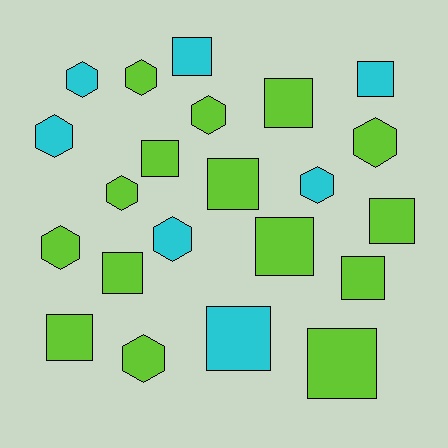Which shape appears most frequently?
Square, with 12 objects.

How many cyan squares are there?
There are 3 cyan squares.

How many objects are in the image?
There are 22 objects.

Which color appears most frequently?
Lime, with 15 objects.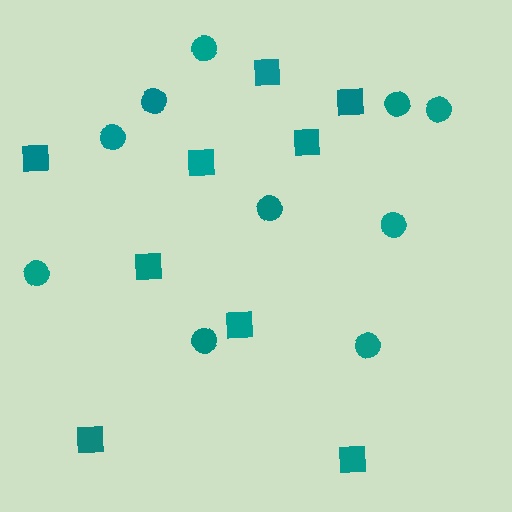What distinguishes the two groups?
There are 2 groups: one group of circles (10) and one group of squares (9).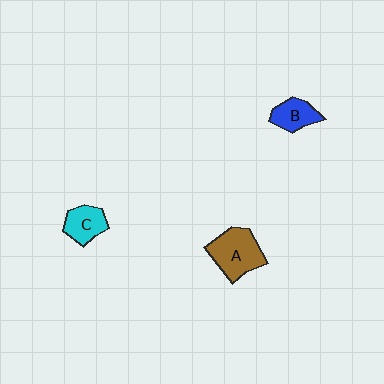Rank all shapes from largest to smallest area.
From largest to smallest: A (brown), C (cyan), B (blue).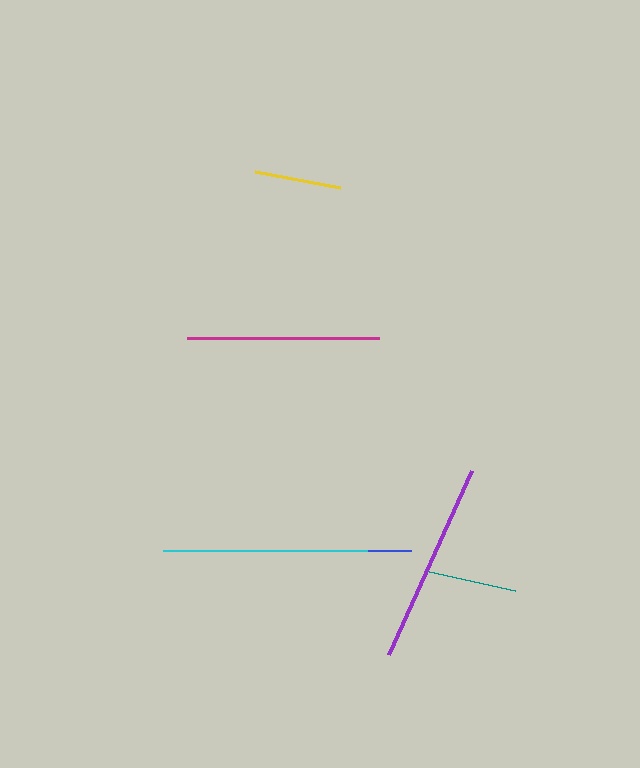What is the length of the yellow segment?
The yellow segment is approximately 87 pixels long.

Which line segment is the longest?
The cyan line is the longest at approximately 204 pixels.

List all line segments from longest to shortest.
From longest to shortest: cyan, purple, magenta, teal, yellow, blue.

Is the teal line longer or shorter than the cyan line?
The cyan line is longer than the teal line.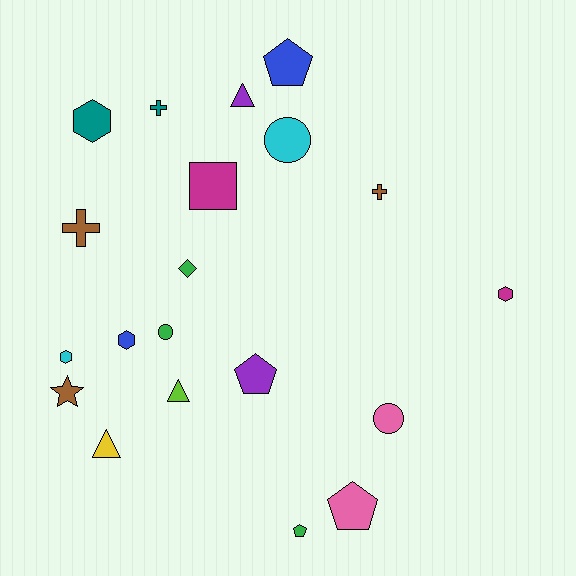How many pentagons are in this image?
There are 4 pentagons.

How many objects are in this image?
There are 20 objects.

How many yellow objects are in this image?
There is 1 yellow object.